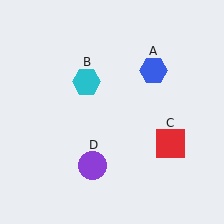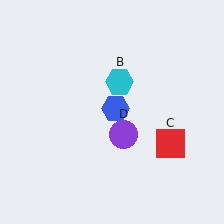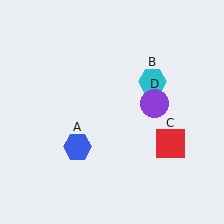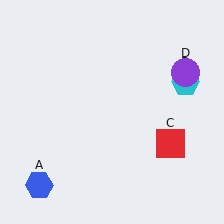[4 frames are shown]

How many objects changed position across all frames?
3 objects changed position: blue hexagon (object A), cyan hexagon (object B), purple circle (object D).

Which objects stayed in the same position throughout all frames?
Red square (object C) remained stationary.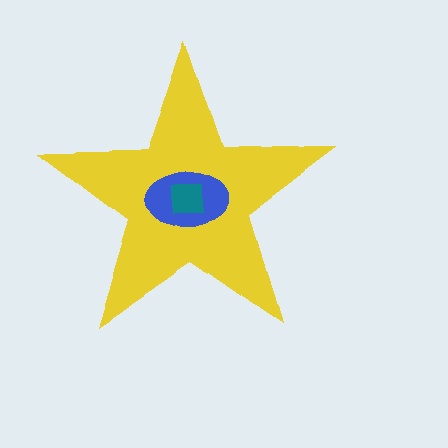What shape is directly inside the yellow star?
The blue ellipse.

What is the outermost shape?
The yellow star.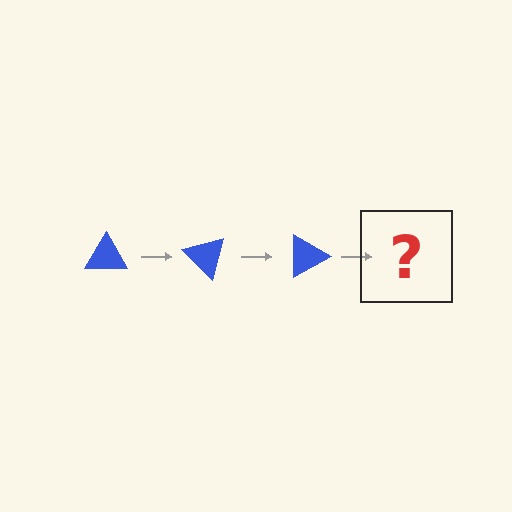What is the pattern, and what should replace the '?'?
The pattern is that the triangle rotates 45 degrees each step. The '?' should be a blue triangle rotated 135 degrees.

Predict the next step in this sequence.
The next step is a blue triangle rotated 135 degrees.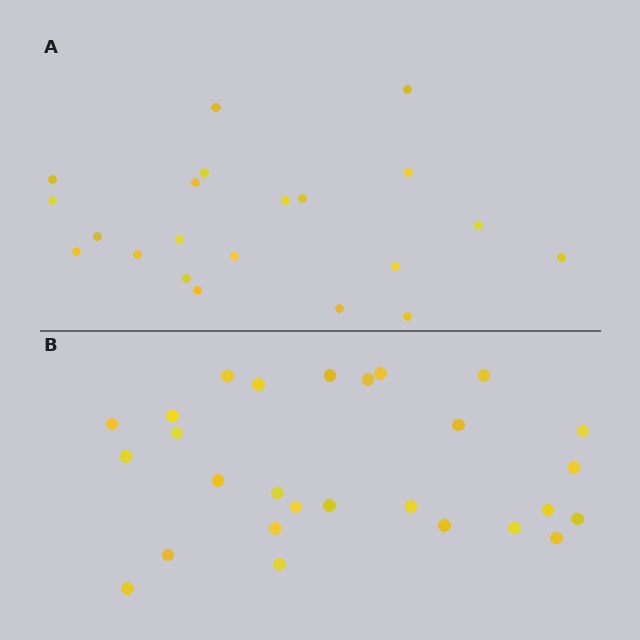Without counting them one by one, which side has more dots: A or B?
Region B (the bottom region) has more dots.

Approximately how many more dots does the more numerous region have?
Region B has about 6 more dots than region A.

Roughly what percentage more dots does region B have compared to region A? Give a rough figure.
About 30% more.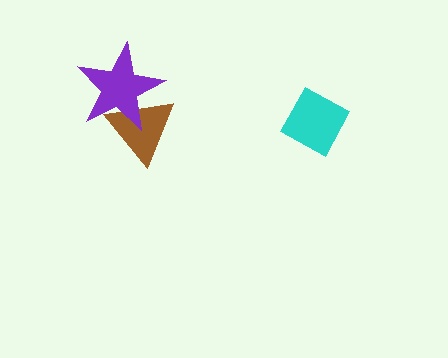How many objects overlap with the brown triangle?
1 object overlaps with the brown triangle.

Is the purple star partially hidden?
No, no other shape covers it.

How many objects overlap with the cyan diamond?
0 objects overlap with the cyan diamond.